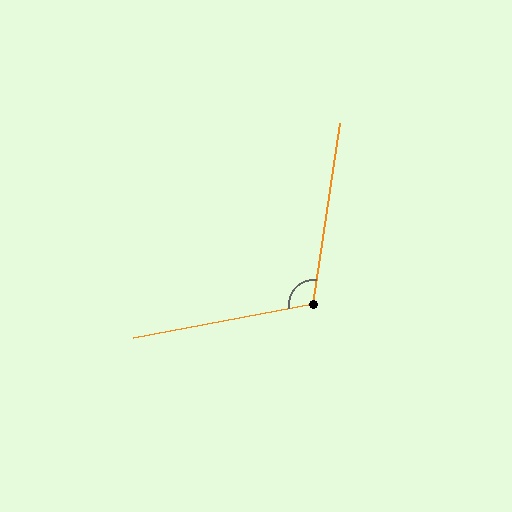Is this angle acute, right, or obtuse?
It is obtuse.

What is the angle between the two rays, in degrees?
Approximately 109 degrees.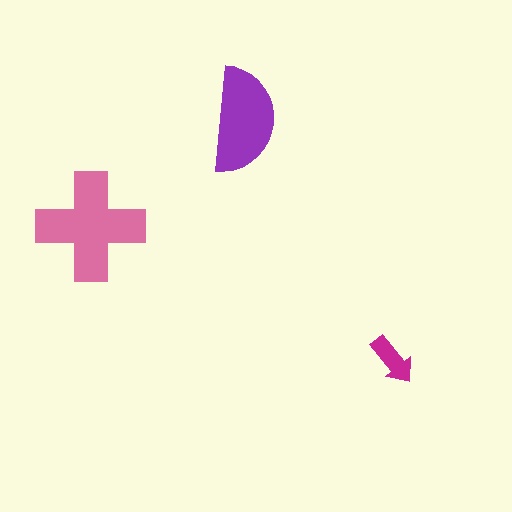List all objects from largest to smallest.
The pink cross, the purple semicircle, the magenta arrow.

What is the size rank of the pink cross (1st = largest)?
1st.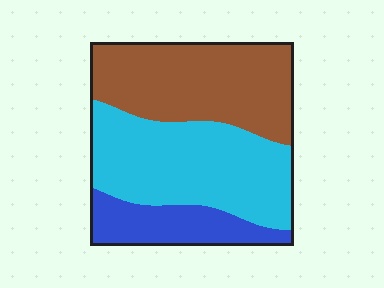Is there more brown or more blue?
Brown.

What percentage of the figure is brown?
Brown covers roughly 40% of the figure.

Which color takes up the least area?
Blue, at roughly 20%.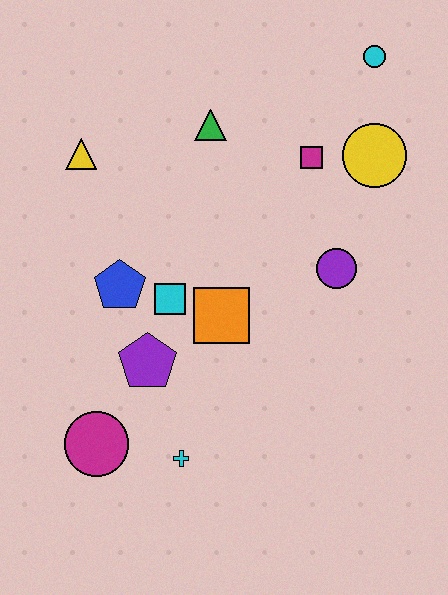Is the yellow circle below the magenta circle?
No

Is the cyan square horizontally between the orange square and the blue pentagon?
Yes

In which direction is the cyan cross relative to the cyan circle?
The cyan cross is below the cyan circle.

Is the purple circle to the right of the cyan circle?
No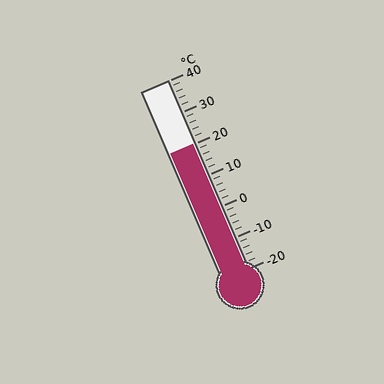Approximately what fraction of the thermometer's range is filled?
The thermometer is filled to approximately 65% of its range.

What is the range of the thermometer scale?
The thermometer scale ranges from -20°C to 40°C.